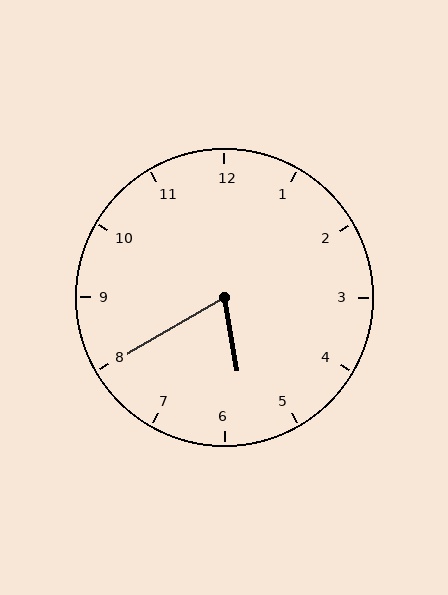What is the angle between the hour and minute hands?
Approximately 70 degrees.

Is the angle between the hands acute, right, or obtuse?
It is acute.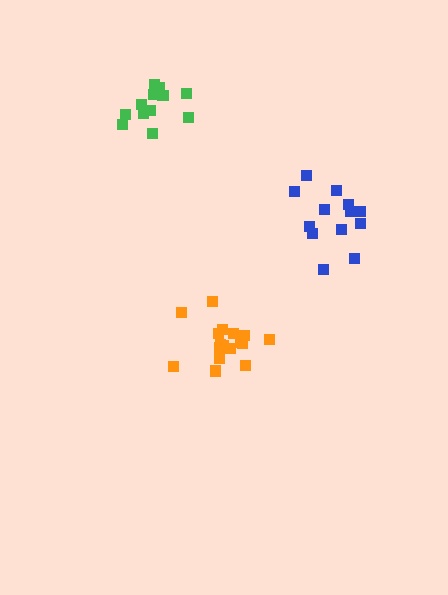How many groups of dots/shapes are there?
There are 3 groups.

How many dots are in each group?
Group 1: 12 dots, Group 2: 13 dots, Group 3: 17 dots (42 total).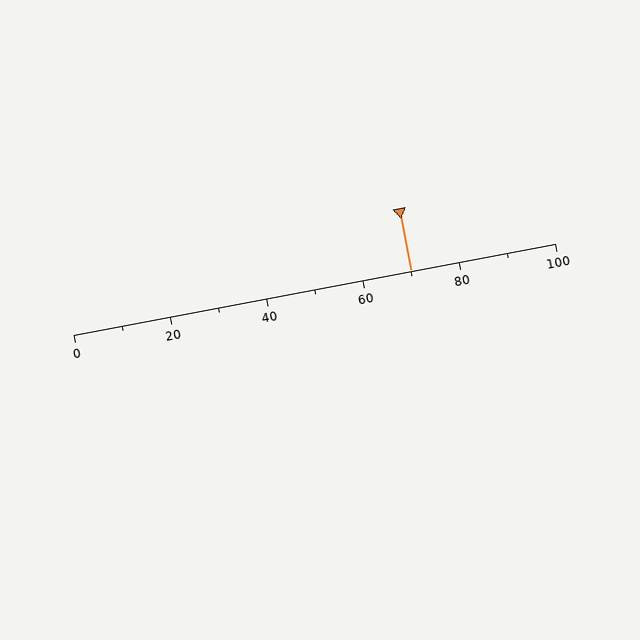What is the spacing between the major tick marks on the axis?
The major ticks are spaced 20 apart.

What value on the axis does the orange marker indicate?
The marker indicates approximately 70.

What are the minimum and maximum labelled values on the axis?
The axis runs from 0 to 100.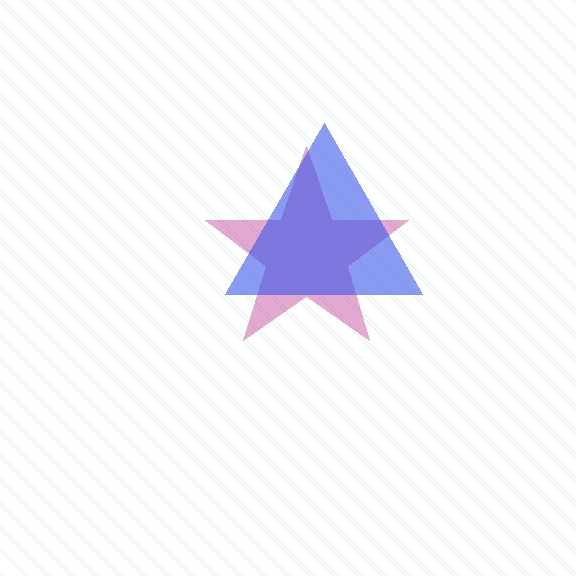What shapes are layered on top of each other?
The layered shapes are: a magenta star, a blue triangle.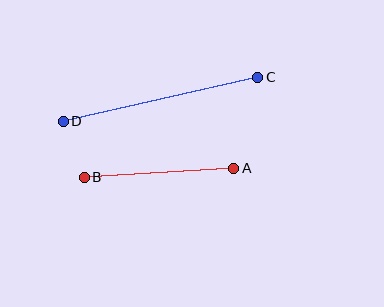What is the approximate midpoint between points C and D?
The midpoint is at approximately (160, 99) pixels.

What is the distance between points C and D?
The distance is approximately 200 pixels.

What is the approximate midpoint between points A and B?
The midpoint is at approximately (159, 173) pixels.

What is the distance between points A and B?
The distance is approximately 150 pixels.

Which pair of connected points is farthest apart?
Points C and D are farthest apart.